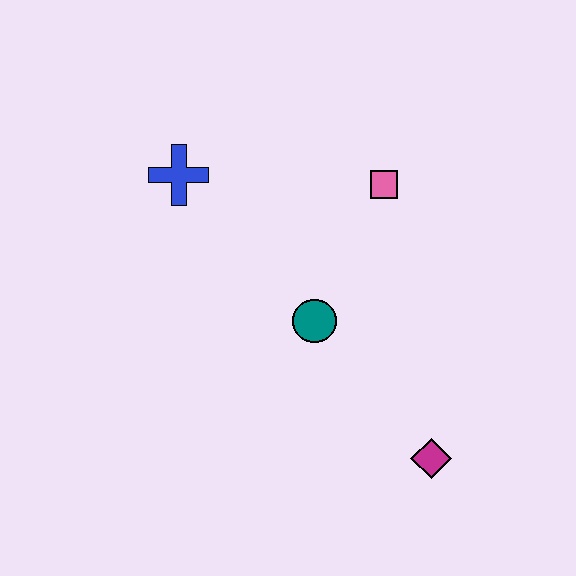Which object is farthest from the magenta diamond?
The blue cross is farthest from the magenta diamond.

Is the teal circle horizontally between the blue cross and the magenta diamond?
Yes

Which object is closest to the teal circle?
The pink square is closest to the teal circle.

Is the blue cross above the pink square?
Yes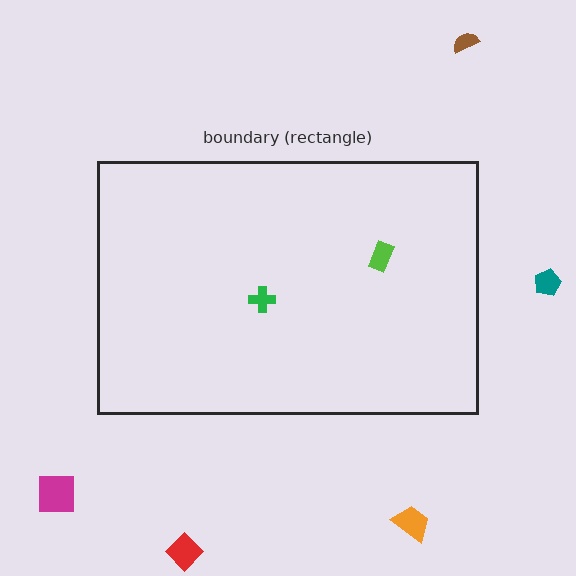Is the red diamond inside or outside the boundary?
Outside.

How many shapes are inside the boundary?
2 inside, 5 outside.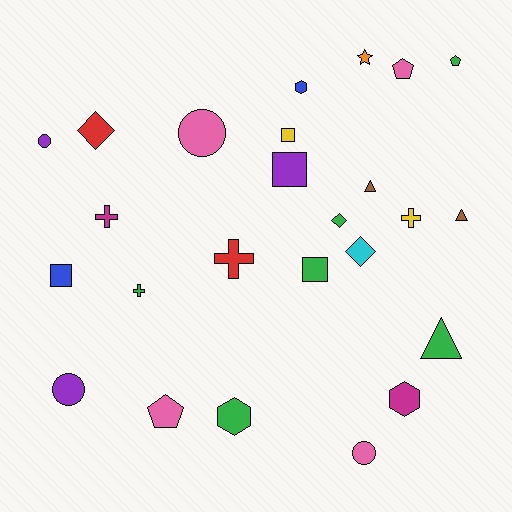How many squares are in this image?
There are 4 squares.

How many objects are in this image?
There are 25 objects.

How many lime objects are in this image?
There are no lime objects.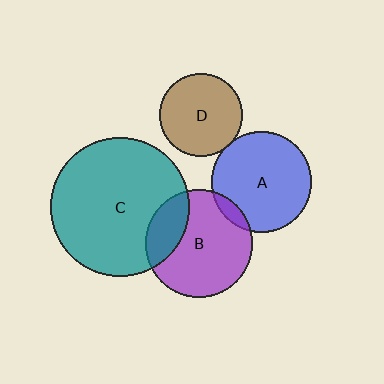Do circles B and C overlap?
Yes.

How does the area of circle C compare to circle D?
Approximately 2.8 times.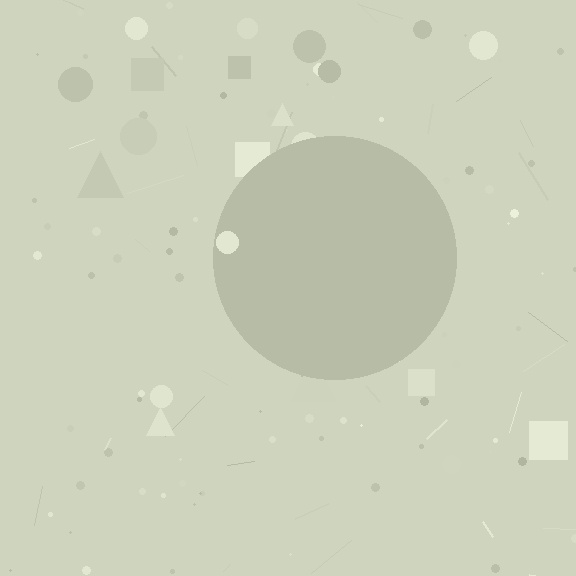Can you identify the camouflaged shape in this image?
The camouflaged shape is a circle.